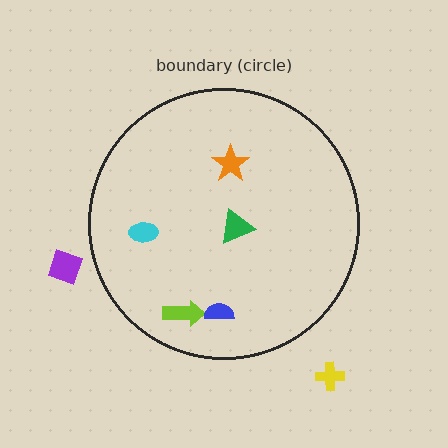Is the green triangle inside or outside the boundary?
Inside.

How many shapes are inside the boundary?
5 inside, 2 outside.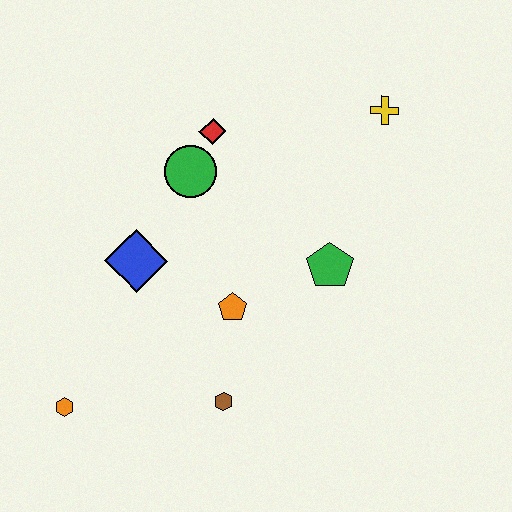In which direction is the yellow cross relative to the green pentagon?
The yellow cross is above the green pentagon.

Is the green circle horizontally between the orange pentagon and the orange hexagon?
Yes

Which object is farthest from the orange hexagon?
The yellow cross is farthest from the orange hexagon.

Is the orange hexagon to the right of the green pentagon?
No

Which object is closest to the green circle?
The red diamond is closest to the green circle.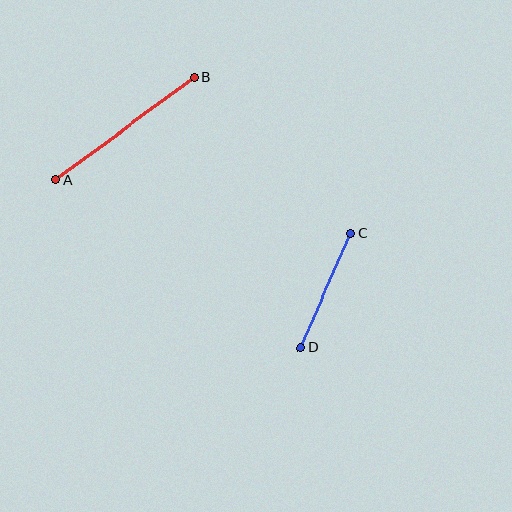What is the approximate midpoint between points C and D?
The midpoint is at approximately (326, 290) pixels.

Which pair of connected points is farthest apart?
Points A and B are farthest apart.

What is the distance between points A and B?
The distance is approximately 173 pixels.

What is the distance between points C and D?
The distance is approximately 125 pixels.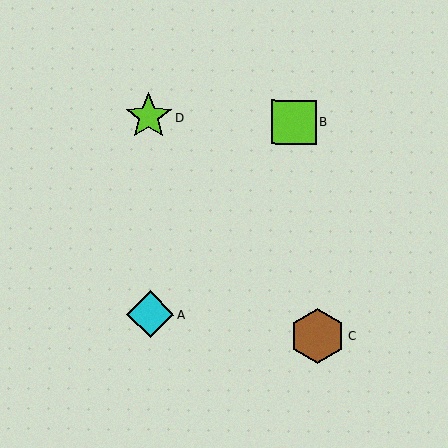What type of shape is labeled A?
Shape A is a cyan diamond.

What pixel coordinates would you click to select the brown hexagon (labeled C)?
Click at (317, 336) to select the brown hexagon C.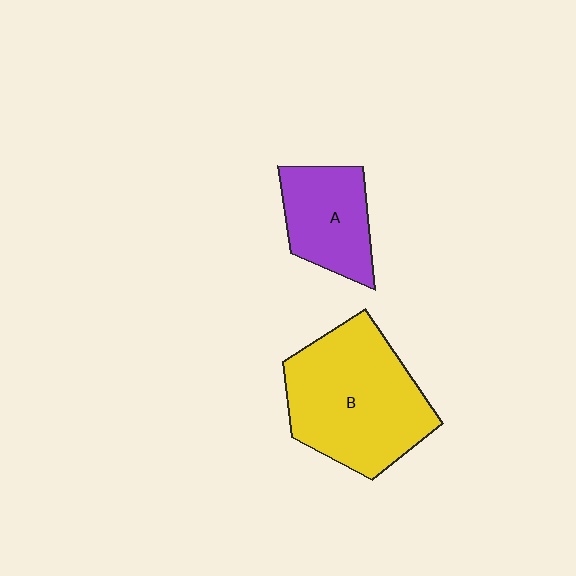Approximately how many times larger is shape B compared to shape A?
Approximately 1.9 times.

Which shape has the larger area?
Shape B (yellow).